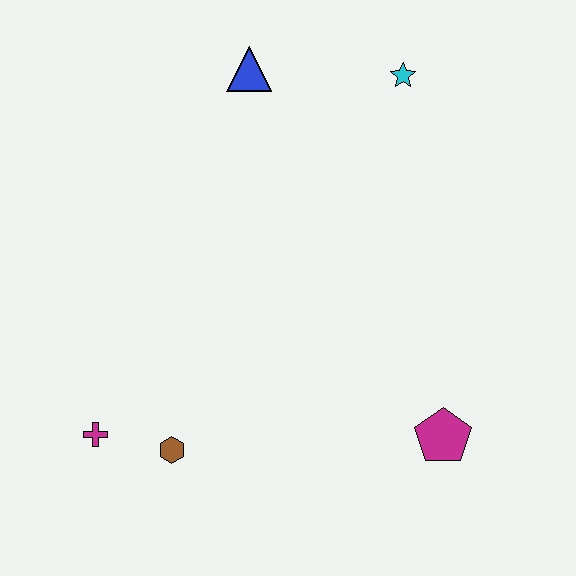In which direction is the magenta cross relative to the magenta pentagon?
The magenta cross is to the left of the magenta pentagon.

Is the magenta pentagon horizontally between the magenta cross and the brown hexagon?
No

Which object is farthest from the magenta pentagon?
The blue triangle is farthest from the magenta pentagon.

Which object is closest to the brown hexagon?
The magenta cross is closest to the brown hexagon.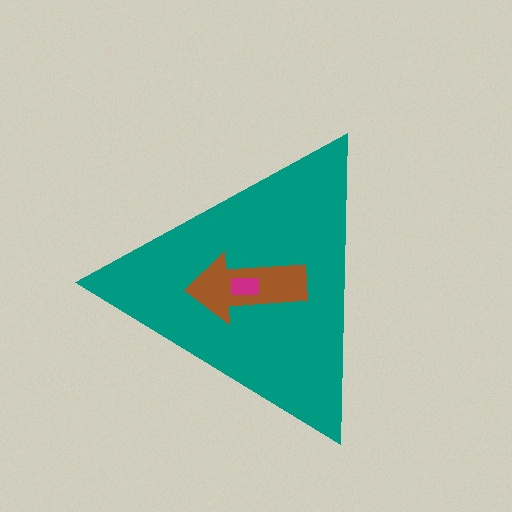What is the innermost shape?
The magenta rectangle.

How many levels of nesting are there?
3.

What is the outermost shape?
The teal triangle.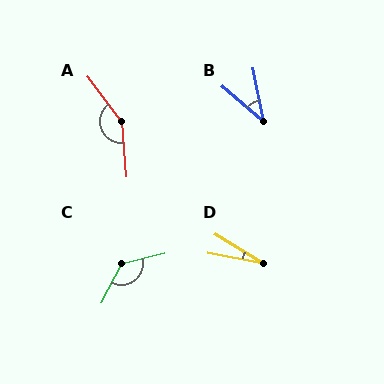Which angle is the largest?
A, at approximately 147 degrees.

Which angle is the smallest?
D, at approximately 21 degrees.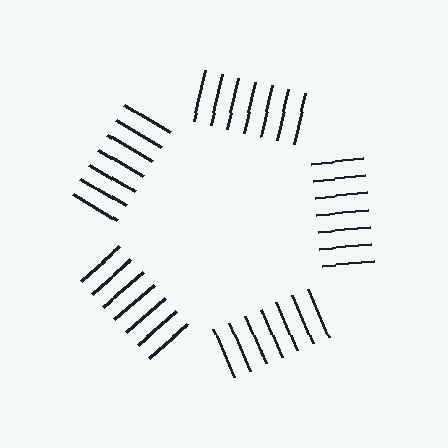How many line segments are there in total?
35 — 7 along each of the 5 edges.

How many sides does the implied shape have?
5 sides — the line-ends trace a pentagon.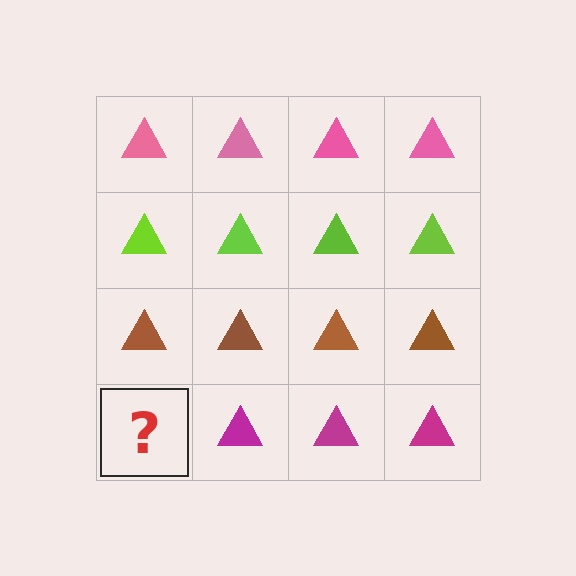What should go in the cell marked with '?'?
The missing cell should contain a magenta triangle.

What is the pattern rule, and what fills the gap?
The rule is that each row has a consistent color. The gap should be filled with a magenta triangle.